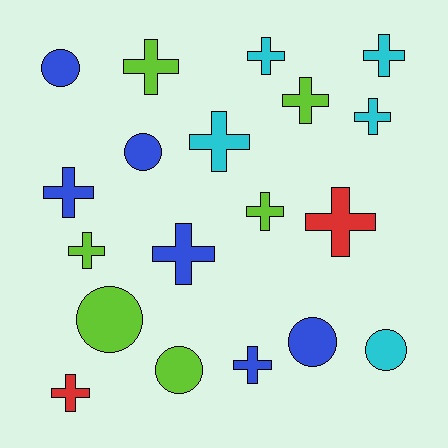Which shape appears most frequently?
Cross, with 13 objects.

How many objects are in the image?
There are 19 objects.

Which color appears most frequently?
Lime, with 6 objects.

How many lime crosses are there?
There are 4 lime crosses.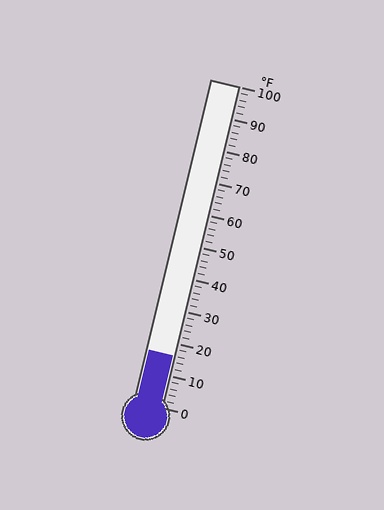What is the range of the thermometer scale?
The thermometer scale ranges from 0°F to 100°F.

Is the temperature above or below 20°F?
The temperature is below 20°F.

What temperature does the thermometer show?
The thermometer shows approximately 16°F.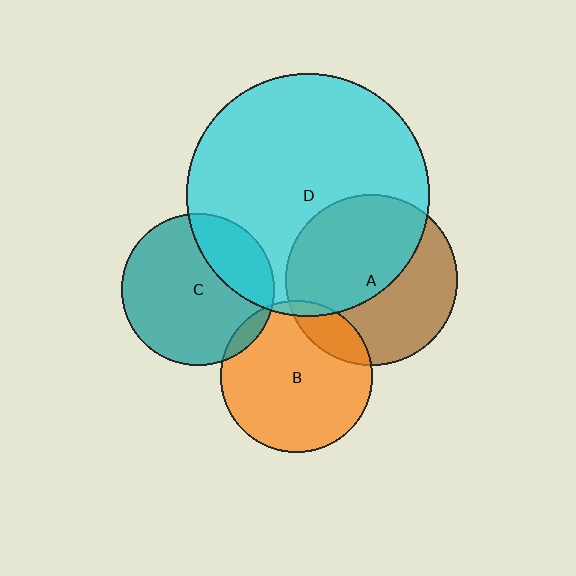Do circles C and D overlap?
Yes.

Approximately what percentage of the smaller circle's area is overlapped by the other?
Approximately 25%.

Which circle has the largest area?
Circle D (cyan).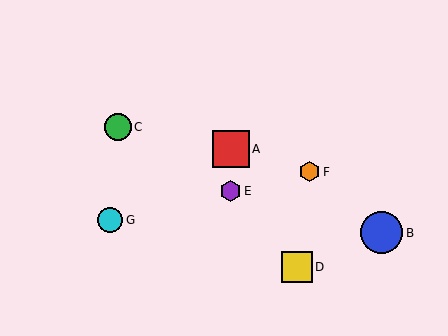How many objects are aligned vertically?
2 objects (A, E) are aligned vertically.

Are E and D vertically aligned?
No, E is at x≈231 and D is at x≈297.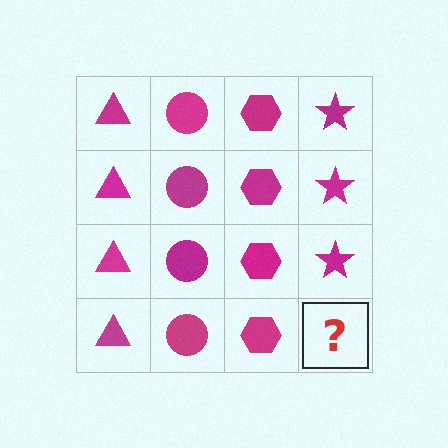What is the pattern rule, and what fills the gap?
The rule is that each column has a consistent shape. The gap should be filled with a magenta star.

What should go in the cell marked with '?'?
The missing cell should contain a magenta star.